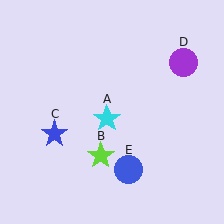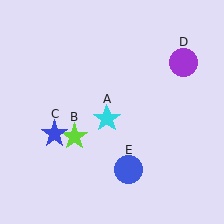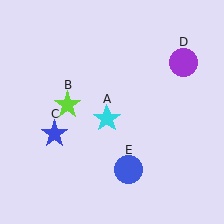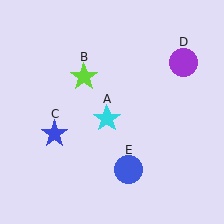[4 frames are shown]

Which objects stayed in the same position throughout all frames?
Cyan star (object A) and blue star (object C) and purple circle (object D) and blue circle (object E) remained stationary.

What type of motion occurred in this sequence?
The lime star (object B) rotated clockwise around the center of the scene.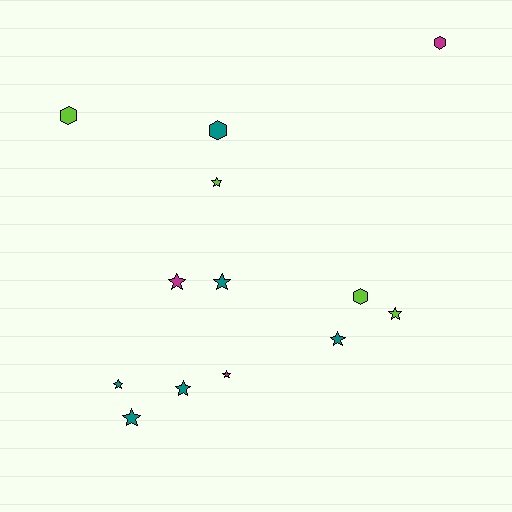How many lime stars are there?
There are 2 lime stars.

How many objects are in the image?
There are 13 objects.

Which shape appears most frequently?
Star, with 9 objects.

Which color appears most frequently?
Teal, with 6 objects.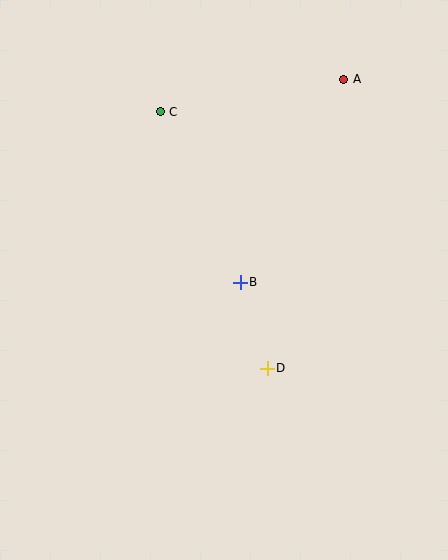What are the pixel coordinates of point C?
Point C is at (160, 112).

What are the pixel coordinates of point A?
Point A is at (344, 79).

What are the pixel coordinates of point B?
Point B is at (240, 282).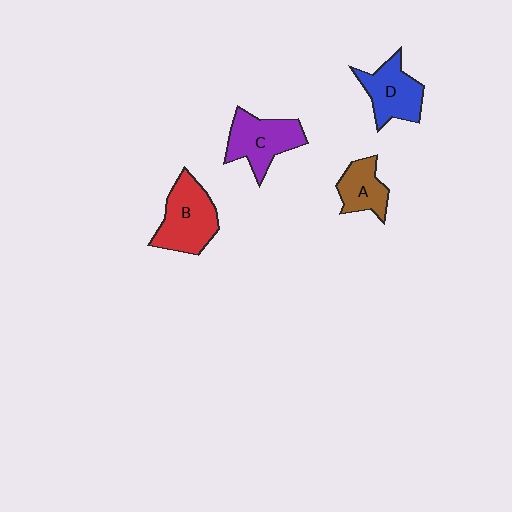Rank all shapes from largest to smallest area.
From largest to smallest: B (red), C (purple), D (blue), A (brown).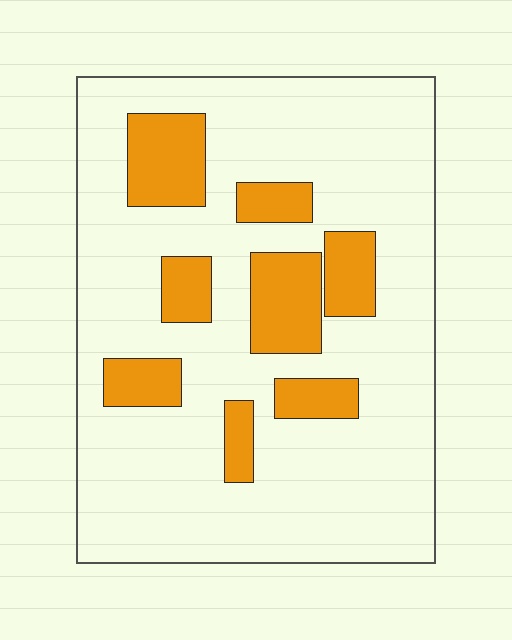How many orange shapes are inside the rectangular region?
8.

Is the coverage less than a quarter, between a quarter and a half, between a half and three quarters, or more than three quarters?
Less than a quarter.